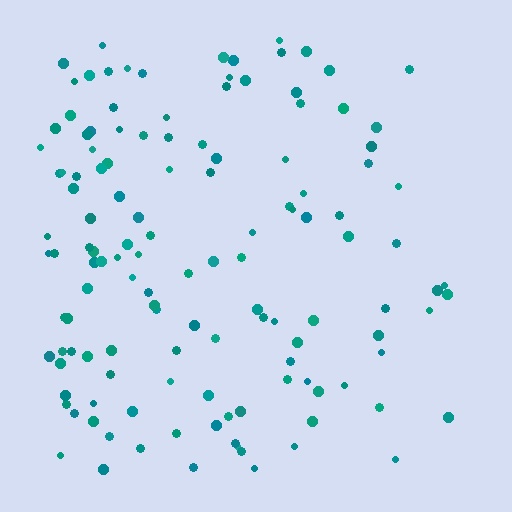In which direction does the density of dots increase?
From right to left, with the left side densest.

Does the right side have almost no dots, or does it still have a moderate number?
Still a moderate number, just noticeably fewer than the left.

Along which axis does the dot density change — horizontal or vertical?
Horizontal.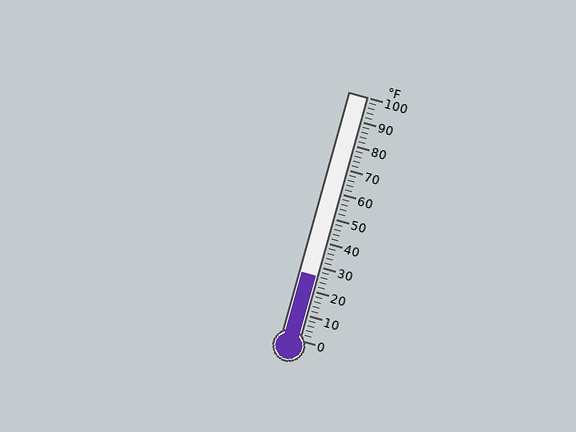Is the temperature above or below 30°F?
The temperature is below 30°F.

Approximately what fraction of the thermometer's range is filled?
The thermometer is filled to approximately 25% of its range.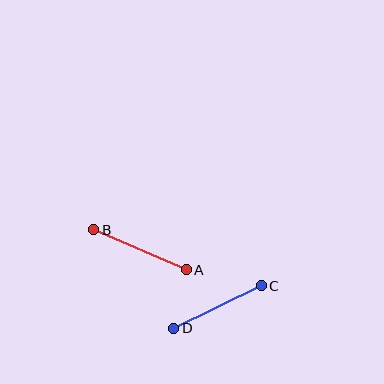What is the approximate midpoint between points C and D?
The midpoint is at approximately (217, 307) pixels.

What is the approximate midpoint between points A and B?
The midpoint is at approximately (140, 250) pixels.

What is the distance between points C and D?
The distance is approximately 98 pixels.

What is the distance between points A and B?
The distance is approximately 101 pixels.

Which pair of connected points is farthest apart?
Points A and B are farthest apart.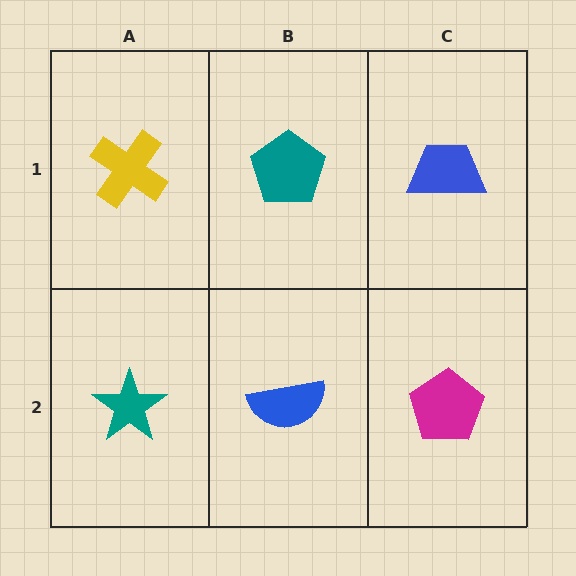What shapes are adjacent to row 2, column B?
A teal pentagon (row 1, column B), a teal star (row 2, column A), a magenta pentagon (row 2, column C).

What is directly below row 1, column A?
A teal star.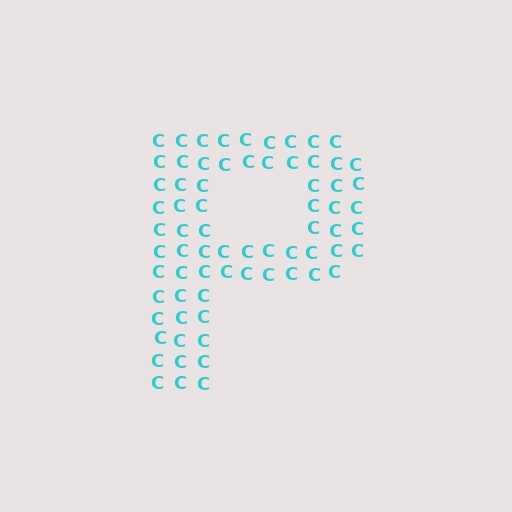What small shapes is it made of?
It is made of small letter C's.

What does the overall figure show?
The overall figure shows the letter P.